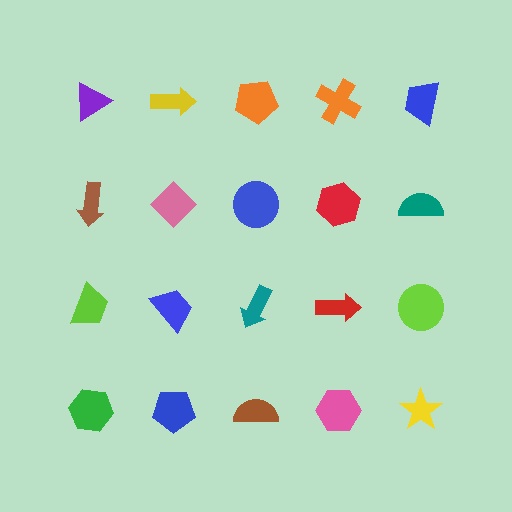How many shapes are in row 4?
5 shapes.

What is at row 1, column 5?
A blue trapezoid.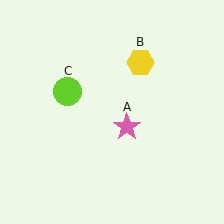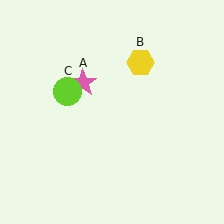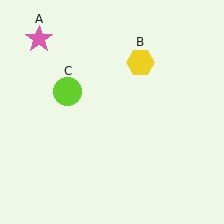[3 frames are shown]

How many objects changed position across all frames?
1 object changed position: pink star (object A).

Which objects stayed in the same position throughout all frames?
Yellow hexagon (object B) and lime circle (object C) remained stationary.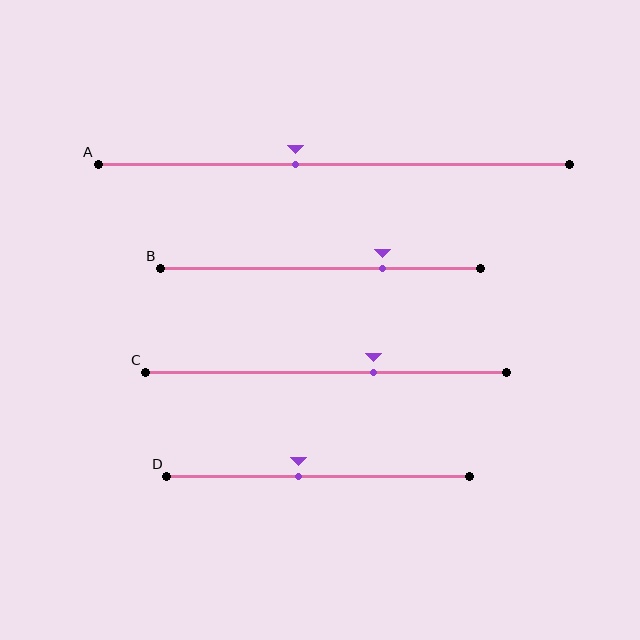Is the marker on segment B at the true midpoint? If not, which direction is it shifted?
No, the marker on segment B is shifted to the right by about 19% of the segment length.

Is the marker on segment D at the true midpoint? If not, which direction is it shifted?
No, the marker on segment D is shifted to the left by about 6% of the segment length.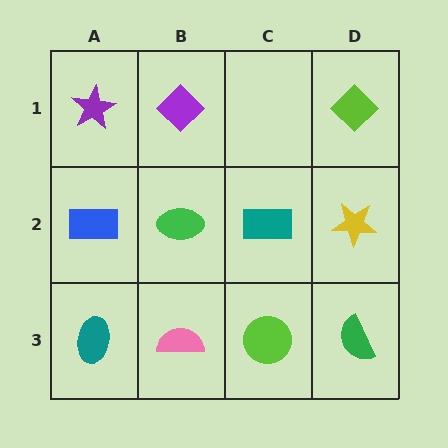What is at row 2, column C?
A teal rectangle.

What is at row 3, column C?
A lime circle.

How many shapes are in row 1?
3 shapes.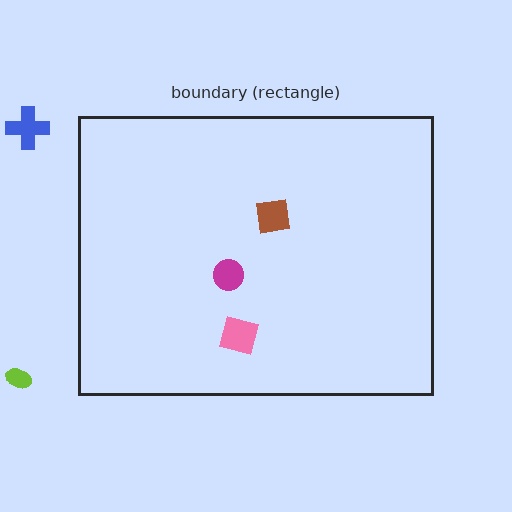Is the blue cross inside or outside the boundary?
Outside.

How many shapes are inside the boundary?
3 inside, 2 outside.